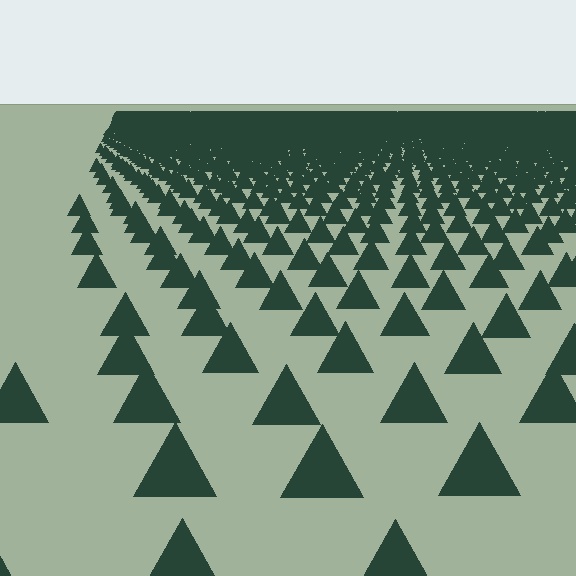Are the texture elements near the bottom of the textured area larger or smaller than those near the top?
Larger. Near the bottom, elements are closer to the viewer and appear at a bigger on-screen size.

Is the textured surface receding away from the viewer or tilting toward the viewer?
The surface is receding away from the viewer. Texture elements get smaller and denser toward the top.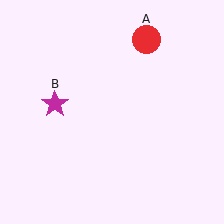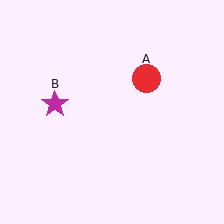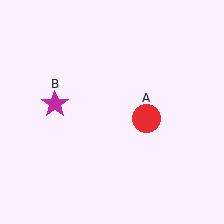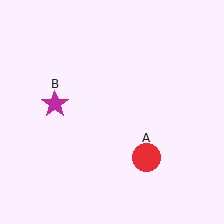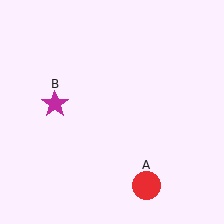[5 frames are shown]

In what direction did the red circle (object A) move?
The red circle (object A) moved down.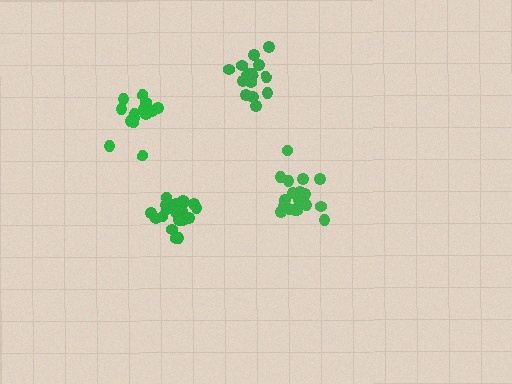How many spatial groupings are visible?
There are 4 spatial groupings.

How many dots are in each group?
Group 1: 15 dots, Group 2: 18 dots, Group 3: 20 dots, Group 4: 17 dots (70 total).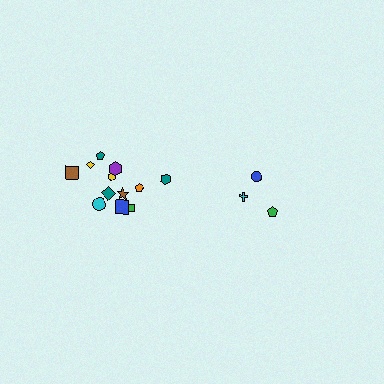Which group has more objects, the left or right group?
The left group.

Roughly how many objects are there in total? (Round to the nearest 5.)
Roughly 15 objects in total.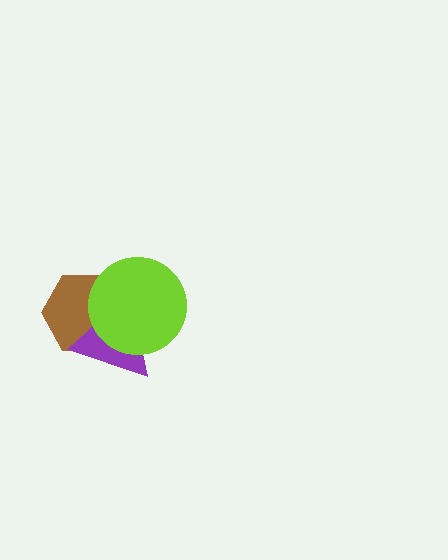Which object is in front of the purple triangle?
The lime circle is in front of the purple triangle.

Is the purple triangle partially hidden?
Yes, it is partially covered by another shape.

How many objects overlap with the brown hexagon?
2 objects overlap with the brown hexagon.